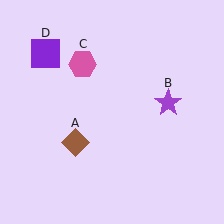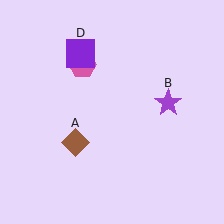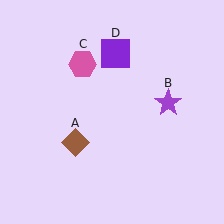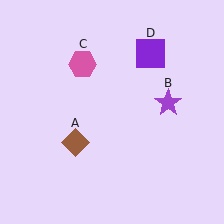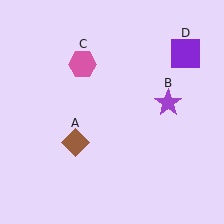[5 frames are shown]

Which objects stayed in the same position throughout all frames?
Brown diamond (object A) and purple star (object B) and pink hexagon (object C) remained stationary.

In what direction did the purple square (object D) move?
The purple square (object D) moved right.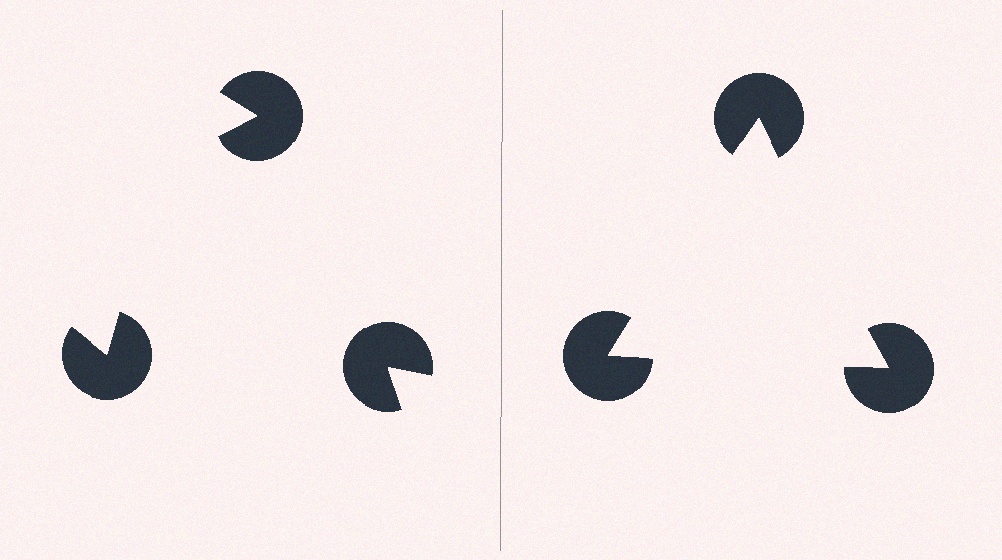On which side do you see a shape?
An illusory triangle appears on the right side. On the left side the wedge cuts are rotated, so no coherent shape forms.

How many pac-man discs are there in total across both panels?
6 — 3 on each side.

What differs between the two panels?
The pac-man discs are positioned identically on both sides; only the wedge orientations differ. On the right they align to a triangle; on the left they are misaligned.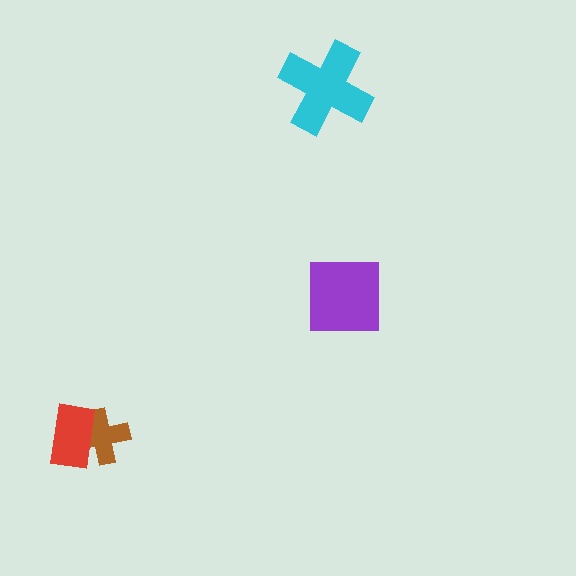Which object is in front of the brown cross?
The red rectangle is in front of the brown cross.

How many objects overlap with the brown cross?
1 object overlaps with the brown cross.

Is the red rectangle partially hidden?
No, no other shape covers it.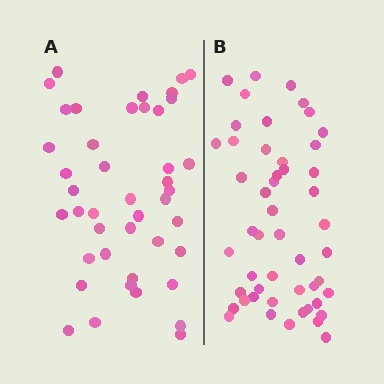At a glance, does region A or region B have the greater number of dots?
Region B (the right region) has more dots.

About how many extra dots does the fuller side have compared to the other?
Region B has roughly 8 or so more dots than region A.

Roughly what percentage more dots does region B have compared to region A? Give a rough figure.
About 15% more.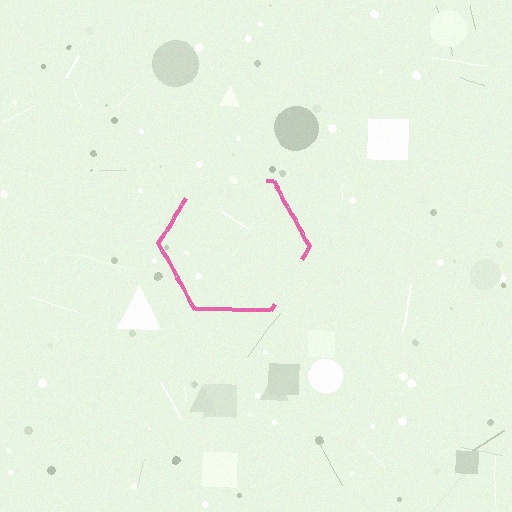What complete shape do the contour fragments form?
The contour fragments form a hexagon.